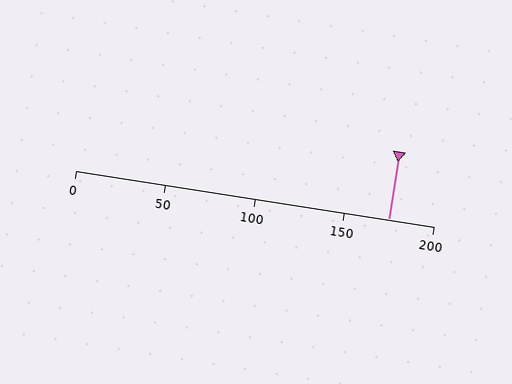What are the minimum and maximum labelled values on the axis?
The axis runs from 0 to 200.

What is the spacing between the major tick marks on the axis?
The major ticks are spaced 50 apart.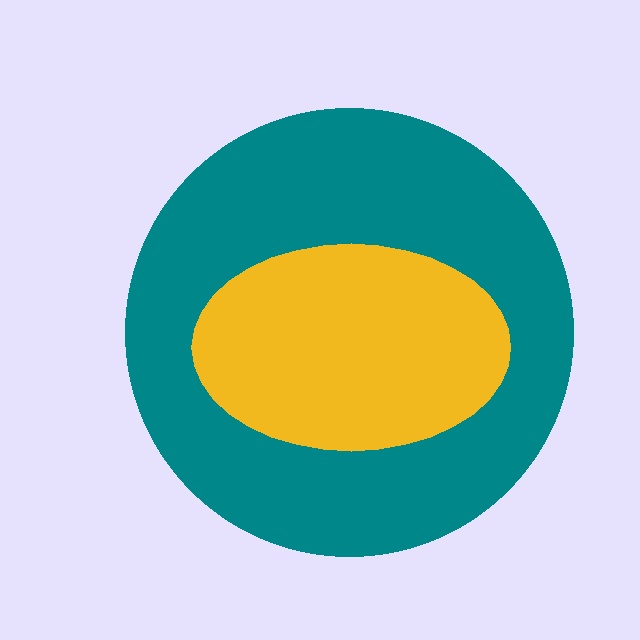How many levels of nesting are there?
2.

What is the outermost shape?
The teal circle.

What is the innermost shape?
The yellow ellipse.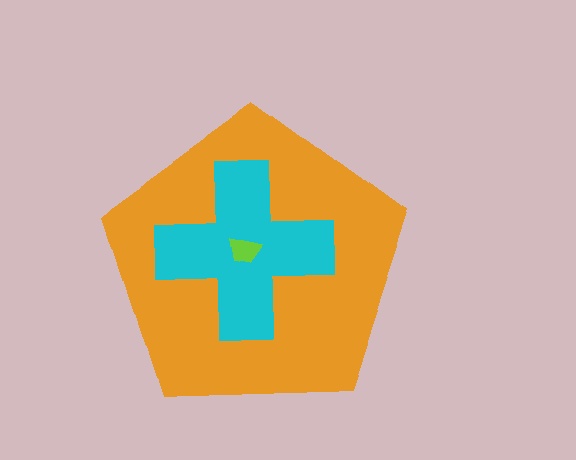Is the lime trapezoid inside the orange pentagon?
Yes.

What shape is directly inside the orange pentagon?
The cyan cross.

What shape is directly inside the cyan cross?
The lime trapezoid.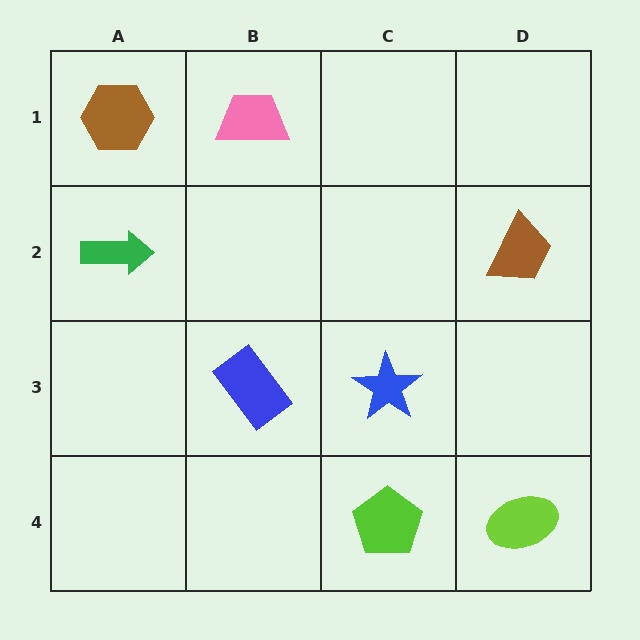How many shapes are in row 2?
2 shapes.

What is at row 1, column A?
A brown hexagon.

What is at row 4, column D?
A lime ellipse.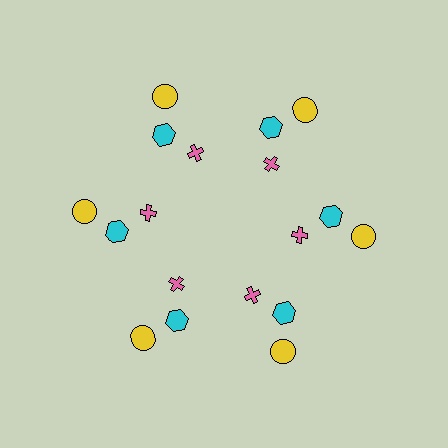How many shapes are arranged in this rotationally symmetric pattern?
There are 18 shapes, arranged in 6 groups of 3.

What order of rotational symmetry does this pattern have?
This pattern has 6-fold rotational symmetry.